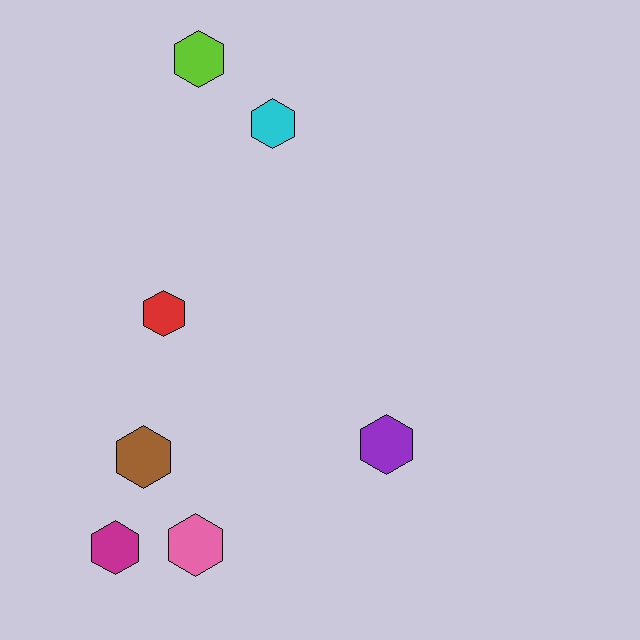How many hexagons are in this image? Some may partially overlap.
There are 7 hexagons.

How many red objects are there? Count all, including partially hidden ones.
There is 1 red object.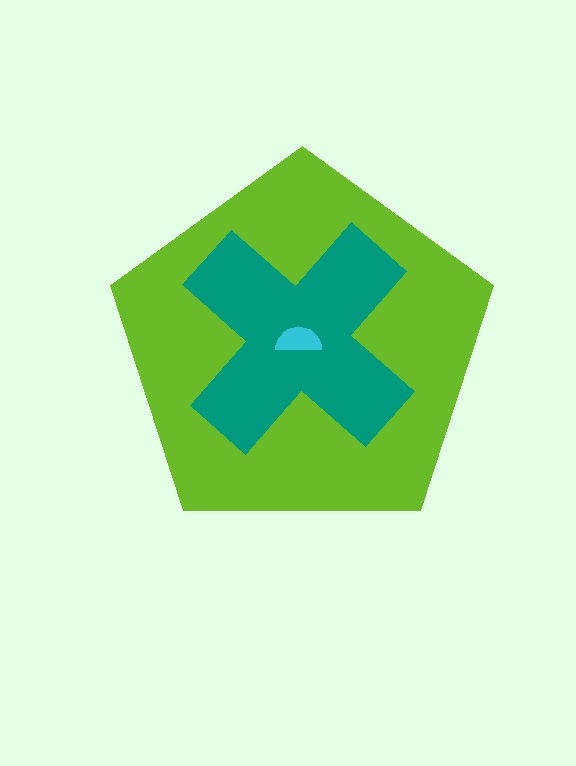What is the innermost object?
The cyan semicircle.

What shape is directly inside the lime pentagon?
The teal cross.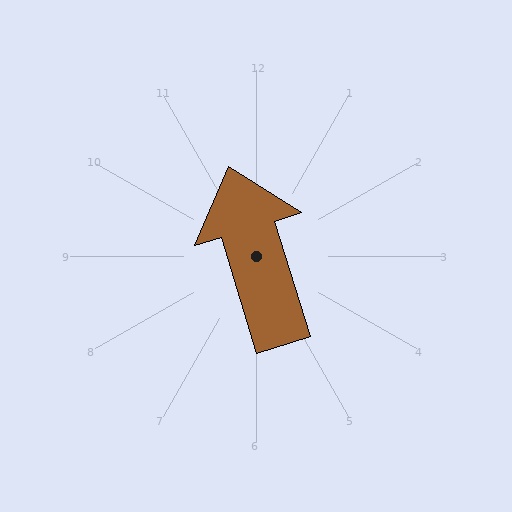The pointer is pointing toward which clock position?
Roughly 11 o'clock.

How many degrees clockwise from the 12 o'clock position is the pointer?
Approximately 343 degrees.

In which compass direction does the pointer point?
North.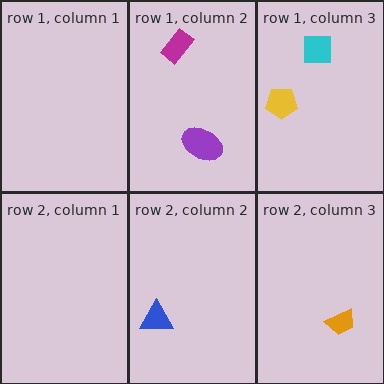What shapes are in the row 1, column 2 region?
The magenta rectangle, the purple ellipse.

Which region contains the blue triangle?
The row 2, column 2 region.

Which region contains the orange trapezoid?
The row 2, column 3 region.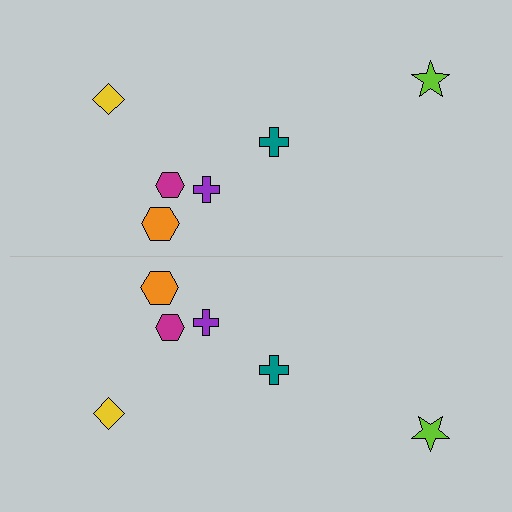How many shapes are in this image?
There are 12 shapes in this image.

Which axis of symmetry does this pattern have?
The pattern has a horizontal axis of symmetry running through the center of the image.